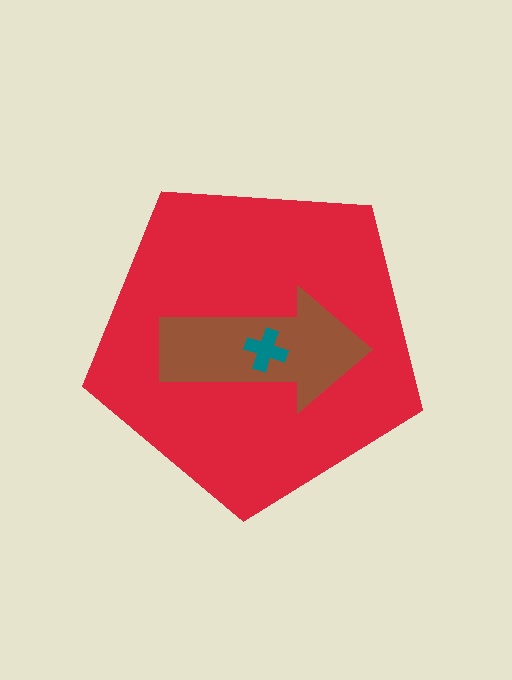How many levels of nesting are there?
3.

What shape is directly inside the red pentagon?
The brown arrow.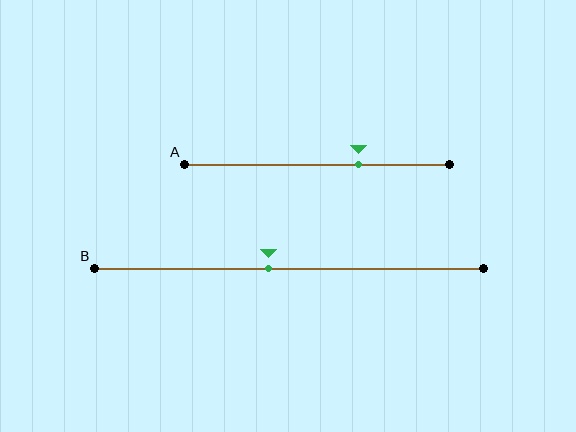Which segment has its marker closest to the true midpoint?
Segment B has its marker closest to the true midpoint.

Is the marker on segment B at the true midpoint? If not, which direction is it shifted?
No, the marker on segment B is shifted to the left by about 5% of the segment length.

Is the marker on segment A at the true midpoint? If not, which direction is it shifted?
No, the marker on segment A is shifted to the right by about 16% of the segment length.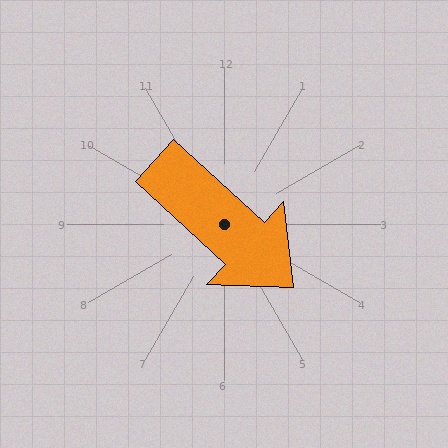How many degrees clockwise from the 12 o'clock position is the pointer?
Approximately 132 degrees.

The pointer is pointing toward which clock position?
Roughly 4 o'clock.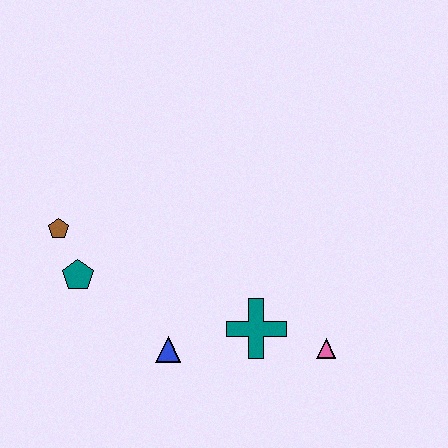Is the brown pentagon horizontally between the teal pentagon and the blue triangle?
No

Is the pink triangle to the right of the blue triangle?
Yes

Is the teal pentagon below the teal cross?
No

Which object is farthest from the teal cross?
The brown pentagon is farthest from the teal cross.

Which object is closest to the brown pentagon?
The teal pentagon is closest to the brown pentagon.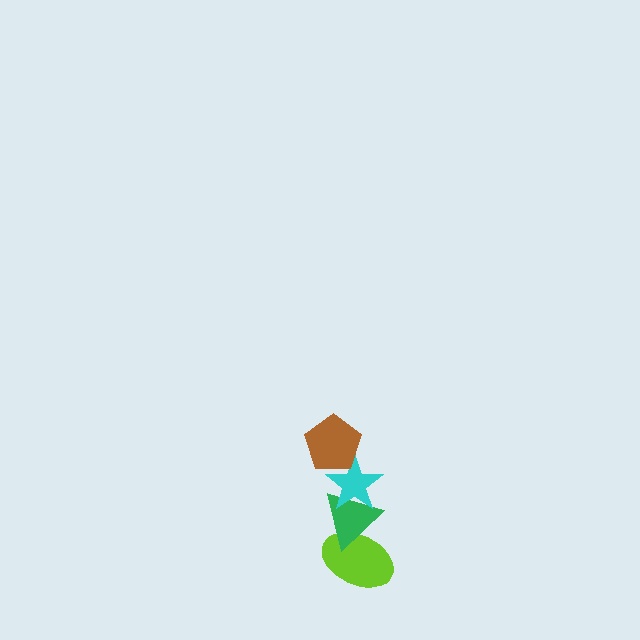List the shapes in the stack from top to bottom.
From top to bottom: the brown pentagon, the cyan star, the green triangle, the lime ellipse.